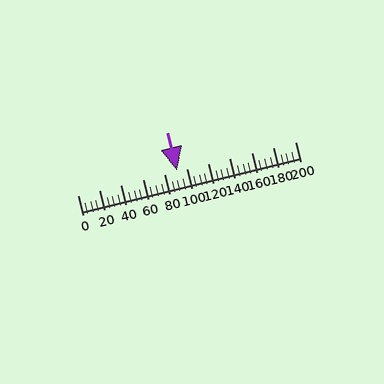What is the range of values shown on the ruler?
The ruler shows values from 0 to 200.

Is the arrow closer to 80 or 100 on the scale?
The arrow is closer to 100.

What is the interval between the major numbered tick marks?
The major tick marks are spaced 20 units apart.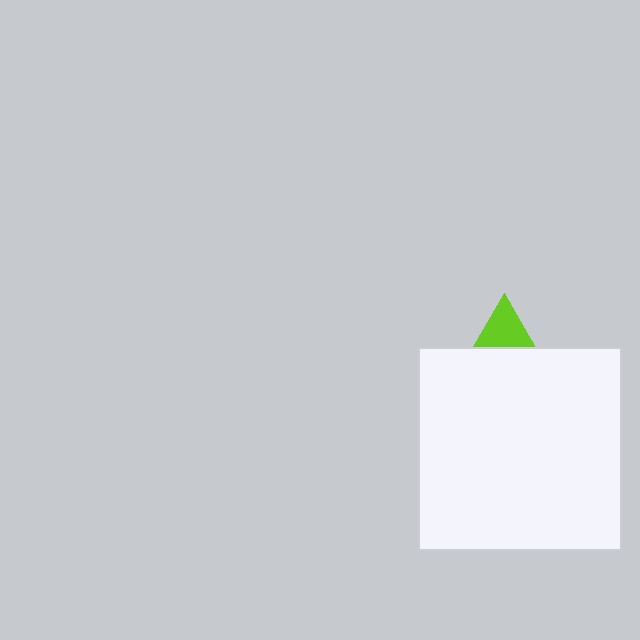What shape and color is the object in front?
The object in front is a white square.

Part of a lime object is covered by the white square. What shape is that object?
It is a triangle.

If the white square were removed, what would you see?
You would see the complete lime triangle.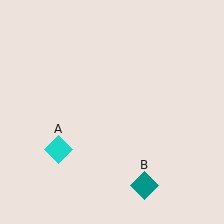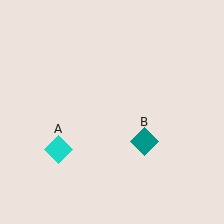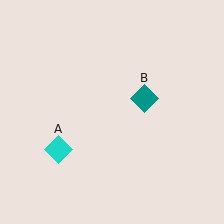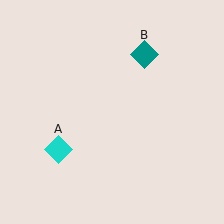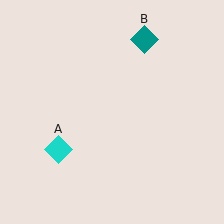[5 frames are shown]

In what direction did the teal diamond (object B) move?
The teal diamond (object B) moved up.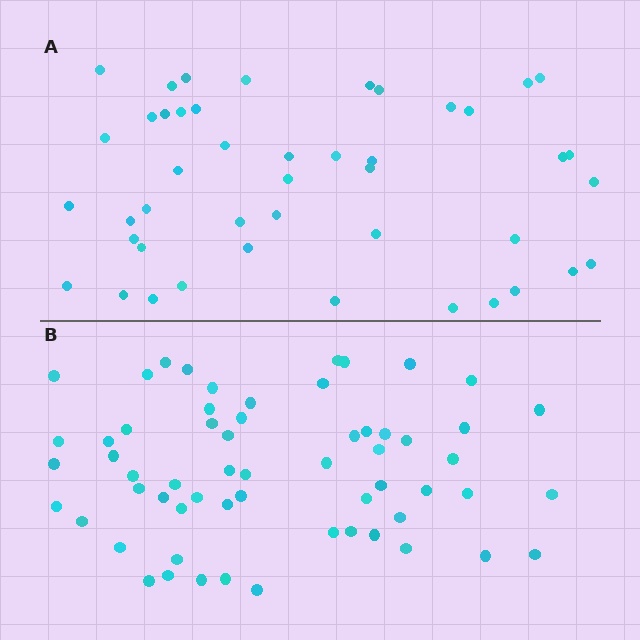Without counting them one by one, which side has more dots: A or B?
Region B (the bottom region) has more dots.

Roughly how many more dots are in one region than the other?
Region B has approximately 15 more dots than region A.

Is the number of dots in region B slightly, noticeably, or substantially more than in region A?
Region B has noticeably more, but not dramatically so. The ratio is roughly 1.3 to 1.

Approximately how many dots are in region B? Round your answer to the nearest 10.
About 60 dots.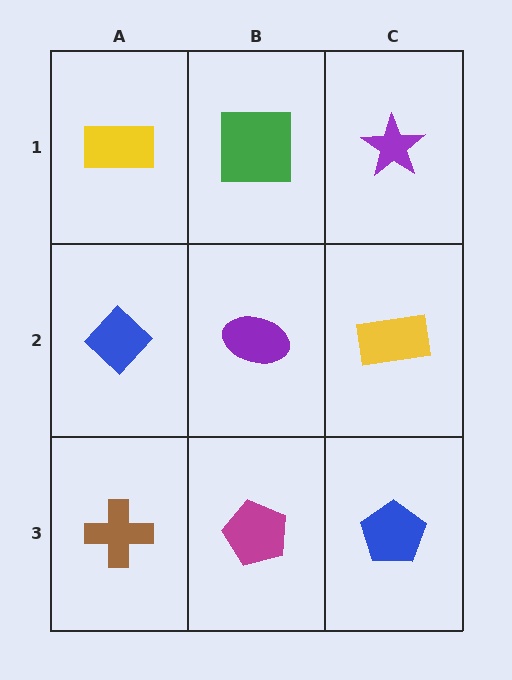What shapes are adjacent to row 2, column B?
A green square (row 1, column B), a magenta pentagon (row 3, column B), a blue diamond (row 2, column A), a yellow rectangle (row 2, column C).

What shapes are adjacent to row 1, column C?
A yellow rectangle (row 2, column C), a green square (row 1, column B).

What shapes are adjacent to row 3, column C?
A yellow rectangle (row 2, column C), a magenta pentagon (row 3, column B).